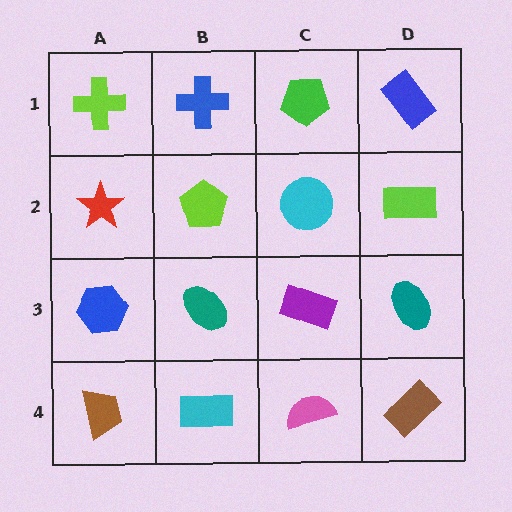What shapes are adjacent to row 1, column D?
A lime rectangle (row 2, column D), a green pentagon (row 1, column C).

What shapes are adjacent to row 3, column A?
A red star (row 2, column A), a brown trapezoid (row 4, column A), a teal ellipse (row 3, column B).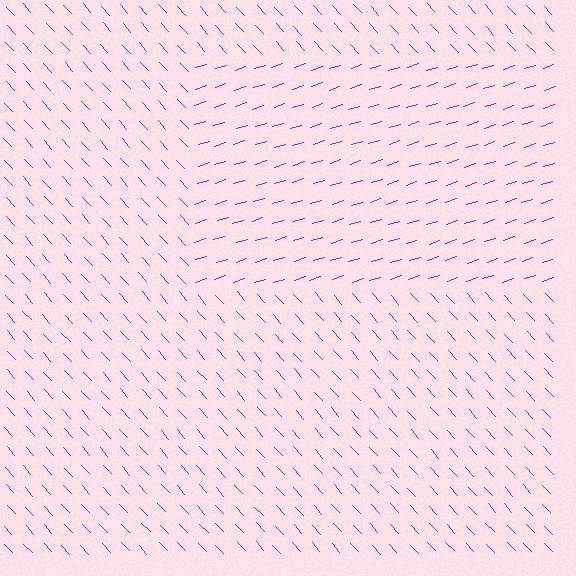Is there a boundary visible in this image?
Yes, there is a texture boundary formed by a change in line orientation.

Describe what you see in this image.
The image is filled with small magenta line segments. A rectangle region in the image has lines oriented differently from the surrounding lines, creating a visible texture boundary.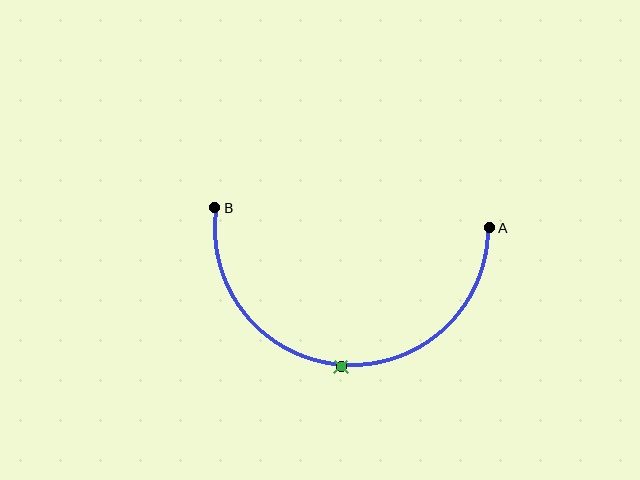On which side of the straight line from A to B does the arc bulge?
The arc bulges below the straight line connecting A and B.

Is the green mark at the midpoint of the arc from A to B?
Yes. The green mark lies on the arc at equal arc-length from both A and B — it is the arc midpoint.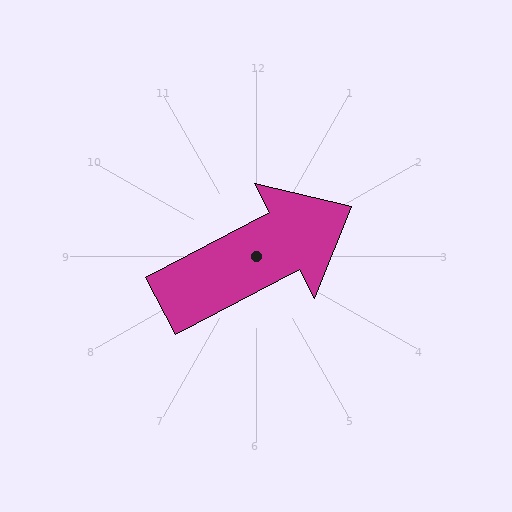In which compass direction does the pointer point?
Northeast.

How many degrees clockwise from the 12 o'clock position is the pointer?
Approximately 63 degrees.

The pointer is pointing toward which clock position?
Roughly 2 o'clock.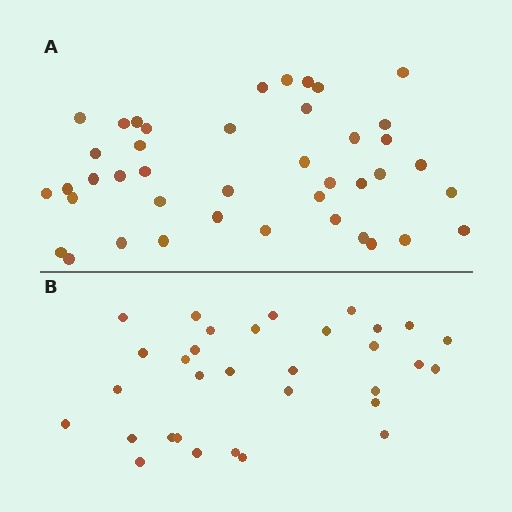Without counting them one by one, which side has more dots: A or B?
Region A (the top region) has more dots.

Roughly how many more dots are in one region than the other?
Region A has roughly 10 or so more dots than region B.